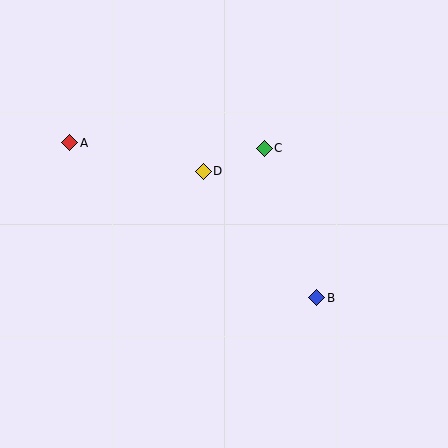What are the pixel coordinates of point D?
Point D is at (203, 171).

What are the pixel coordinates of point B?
Point B is at (317, 298).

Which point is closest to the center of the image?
Point D at (203, 171) is closest to the center.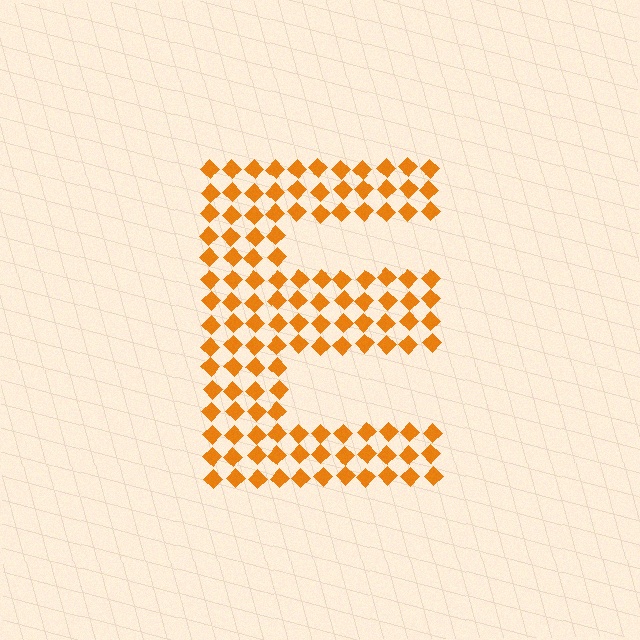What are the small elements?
The small elements are diamonds.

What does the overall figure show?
The overall figure shows the letter E.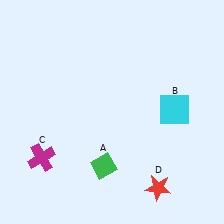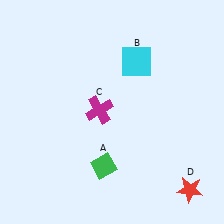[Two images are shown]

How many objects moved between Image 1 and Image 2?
3 objects moved between the two images.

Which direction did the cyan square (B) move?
The cyan square (B) moved up.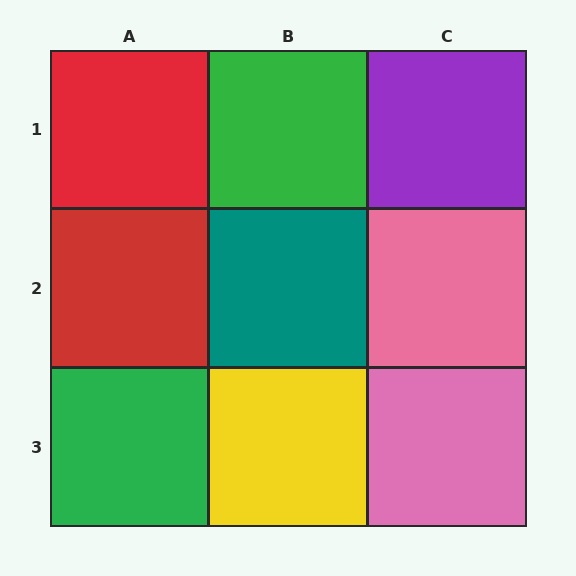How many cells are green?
2 cells are green.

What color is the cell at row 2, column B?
Teal.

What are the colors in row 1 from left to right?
Red, green, purple.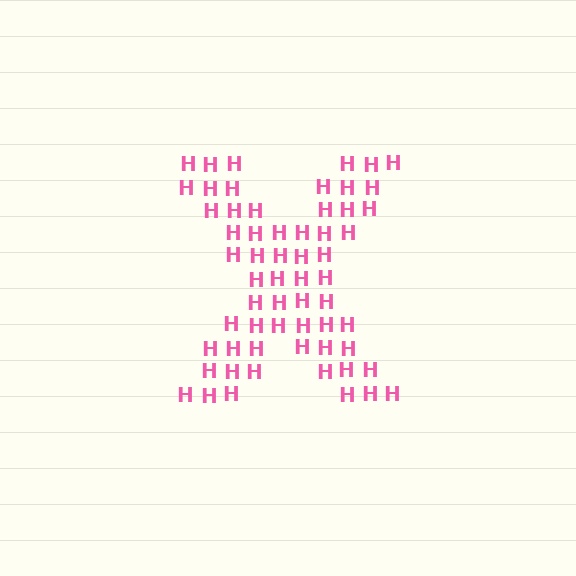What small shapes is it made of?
It is made of small letter H's.